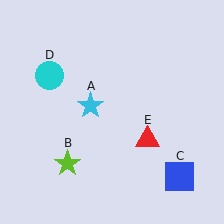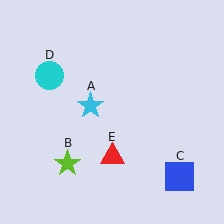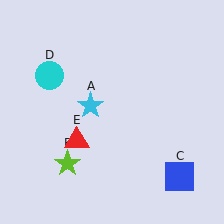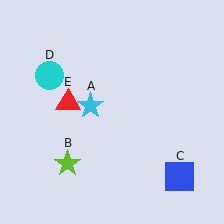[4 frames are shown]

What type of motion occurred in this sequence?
The red triangle (object E) rotated clockwise around the center of the scene.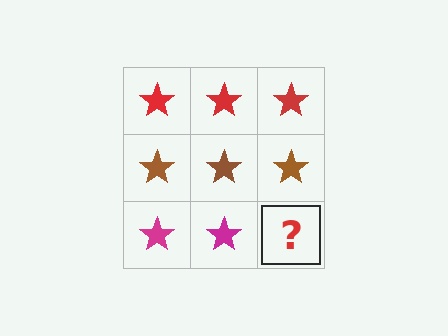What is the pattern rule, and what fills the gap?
The rule is that each row has a consistent color. The gap should be filled with a magenta star.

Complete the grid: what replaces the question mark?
The question mark should be replaced with a magenta star.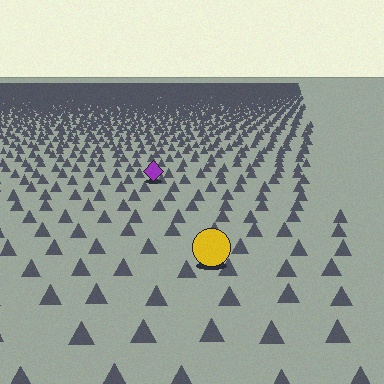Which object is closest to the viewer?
The yellow circle is closest. The texture marks near it are larger and more spread out.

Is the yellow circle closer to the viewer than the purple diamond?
Yes. The yellow circle is closer — you can tell from the texture gradient: the ground texture is coarser near it.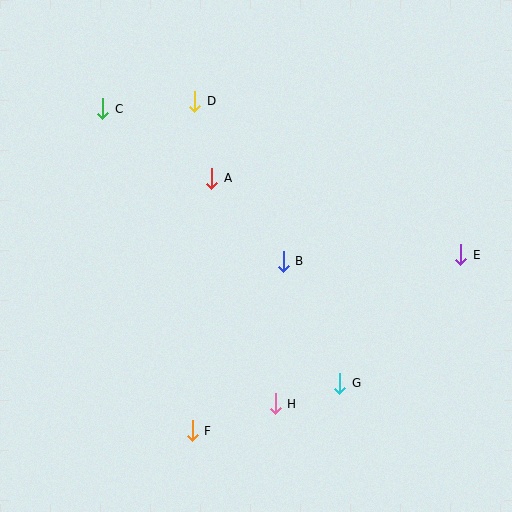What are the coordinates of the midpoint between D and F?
The midpoint between D and F is at (193, 266).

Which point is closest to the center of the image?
Point B at (283, 261) is closest to the center.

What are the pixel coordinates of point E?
Point E is at (461, 255).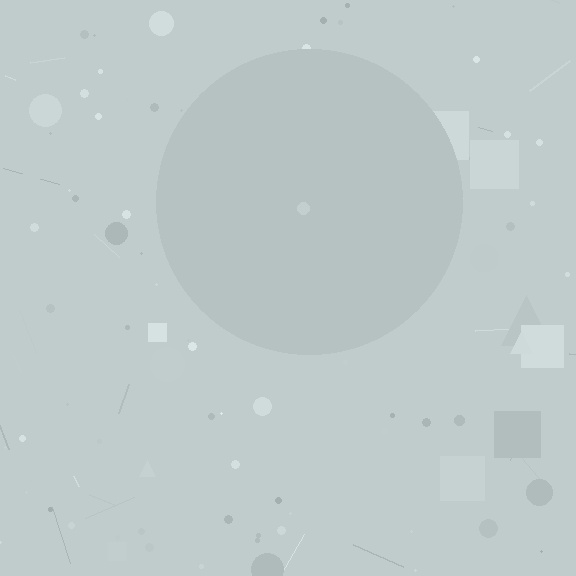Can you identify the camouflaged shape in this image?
The camouflaged shape is a circle.